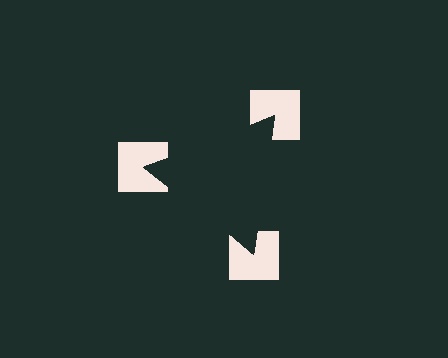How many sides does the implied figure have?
3 sides.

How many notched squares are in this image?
There are 3 — one at each vertex of the illusory triangle.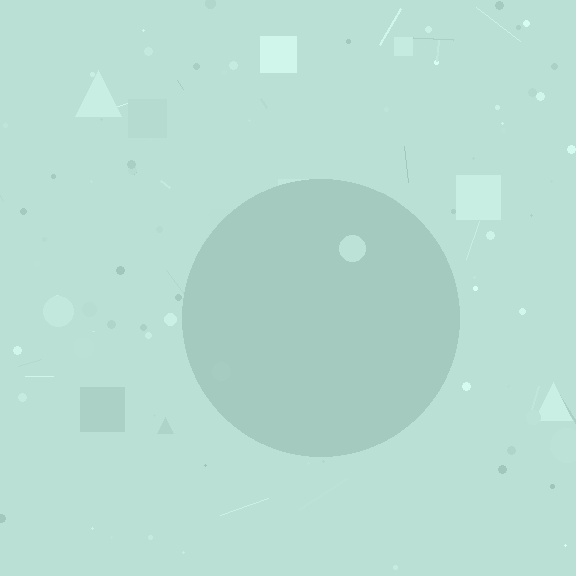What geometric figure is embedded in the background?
A circle is embedded in the background.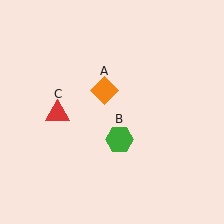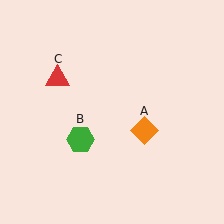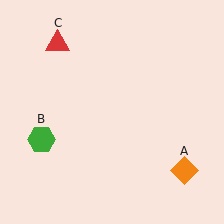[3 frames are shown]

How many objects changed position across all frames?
3 objects changed position: orange diamond (object A), green hexagon (object B), red triangle (object C).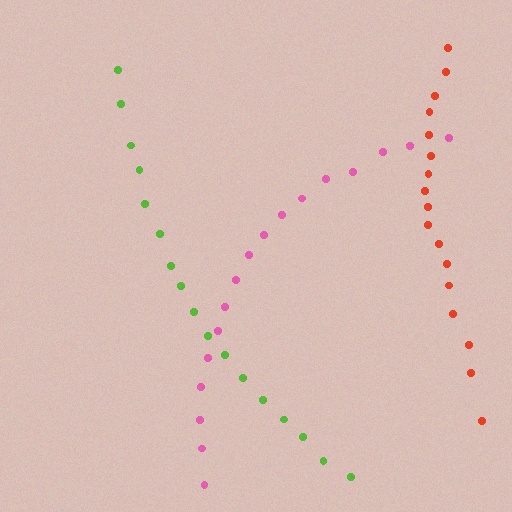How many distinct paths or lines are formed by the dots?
There are 3 distinct paths.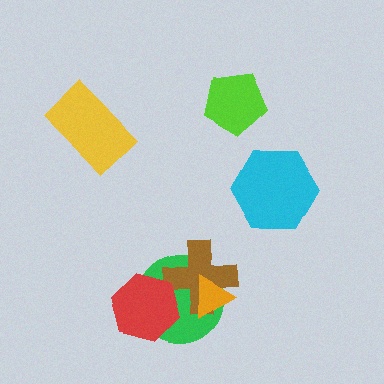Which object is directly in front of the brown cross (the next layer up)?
The orange triangle is directly in front of the brown cross.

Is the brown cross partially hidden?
Yes, it is partially covered by another shape.